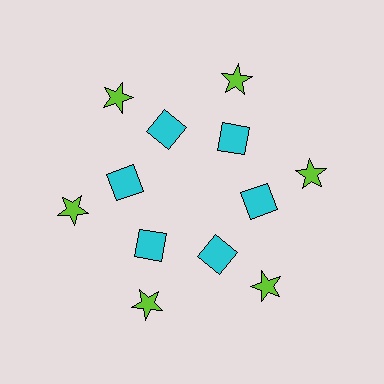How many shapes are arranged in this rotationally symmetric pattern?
There are 12 shapes, arranged in 6 groups of 2.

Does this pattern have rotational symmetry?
Yes, this pattern has 6-fold rotational symmetry. It looks the same after rotating 60 degrees around the center.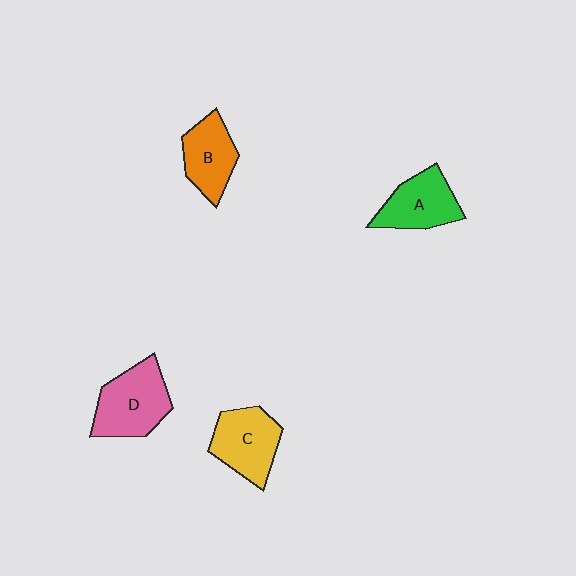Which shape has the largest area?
Shape D (pink).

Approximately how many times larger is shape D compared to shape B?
Approximately 1.3 times.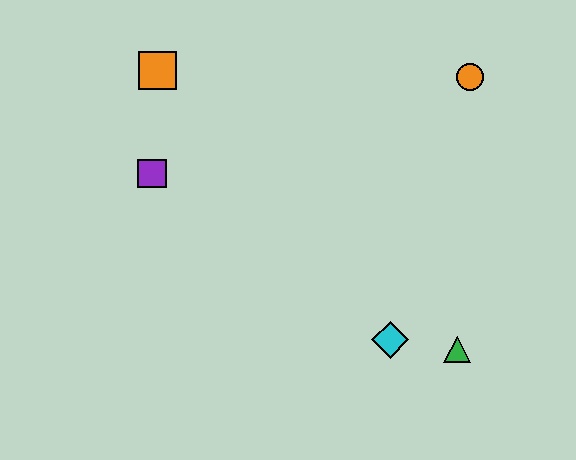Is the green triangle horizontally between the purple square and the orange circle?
Yes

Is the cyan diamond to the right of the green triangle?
No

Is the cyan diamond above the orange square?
No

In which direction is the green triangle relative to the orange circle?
The green triangle is below the orange circle.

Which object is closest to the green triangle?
The cyan diamond is closest to the green triangle.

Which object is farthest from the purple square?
The green triangle is farthest from the purple square.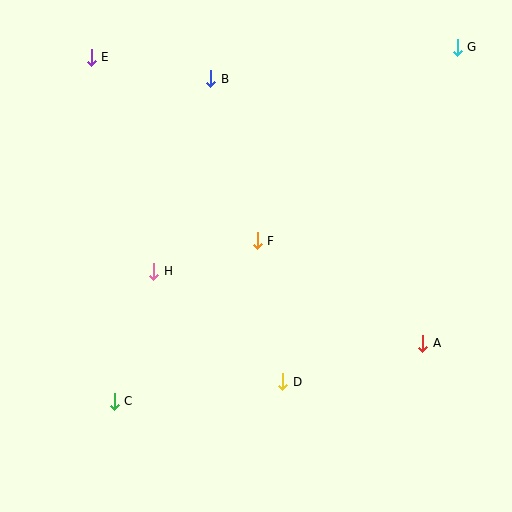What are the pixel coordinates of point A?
Point A is at (423, 343).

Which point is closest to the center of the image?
Point F at (257, 241) is closest to the center.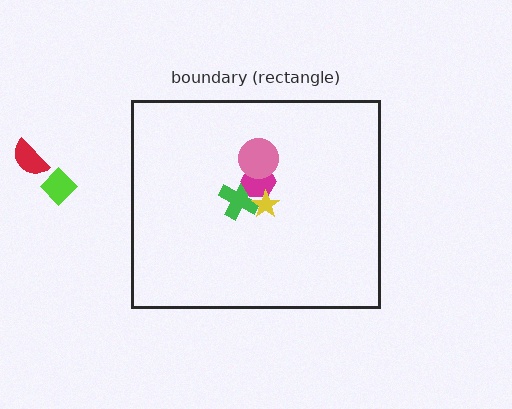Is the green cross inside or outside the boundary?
Inside.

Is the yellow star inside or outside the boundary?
Inside.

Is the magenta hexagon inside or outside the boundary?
Inside.